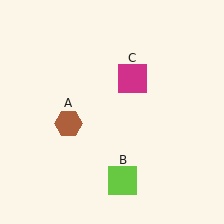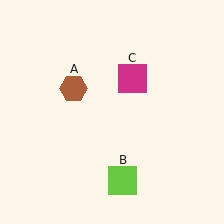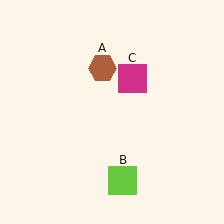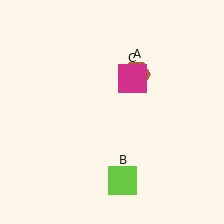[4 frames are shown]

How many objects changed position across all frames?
1 object changed position: brown hexagon (object A).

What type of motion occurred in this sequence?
The brown hexagon (object A) rotated clockwise around the center of the scene.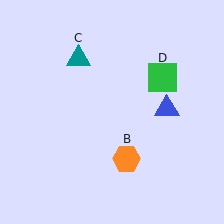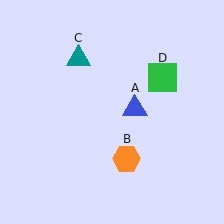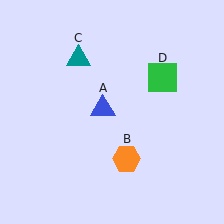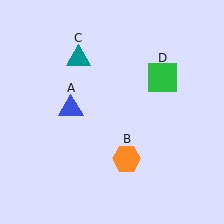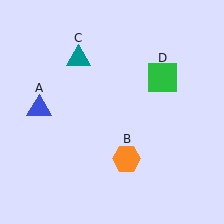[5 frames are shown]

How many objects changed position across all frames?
1 object changed position: blue triangle (object A).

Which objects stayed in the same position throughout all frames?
Orange hexagon (object B) and teal triangle (object C) and green square (object D) remained stationary.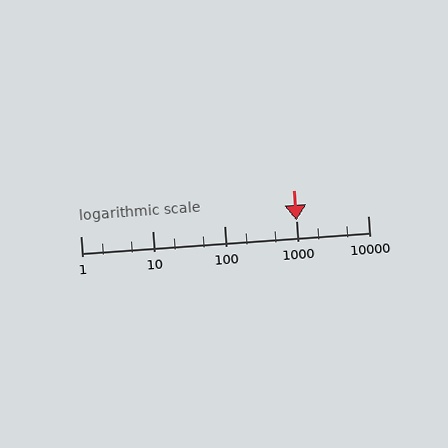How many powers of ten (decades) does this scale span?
The scale spans 4 decades, from 1 to 10000.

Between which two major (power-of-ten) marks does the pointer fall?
The pointer is between 1000 and 10000.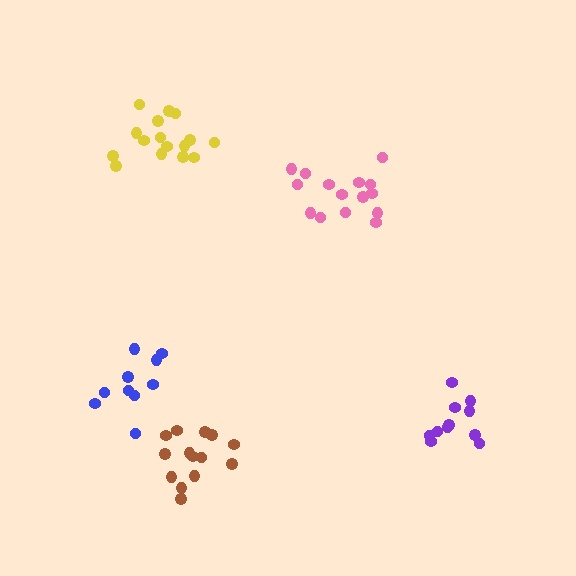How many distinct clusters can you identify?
There are 5 distinct clusters.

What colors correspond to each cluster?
The clusters are colored: blue, yellow, purple, brown, pink.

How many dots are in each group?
Group 1: 10 dots, Group 2: 16 dots, Group 3: 11 dots, Group 4: 14 dots, Group 5: 15 dots (66 total).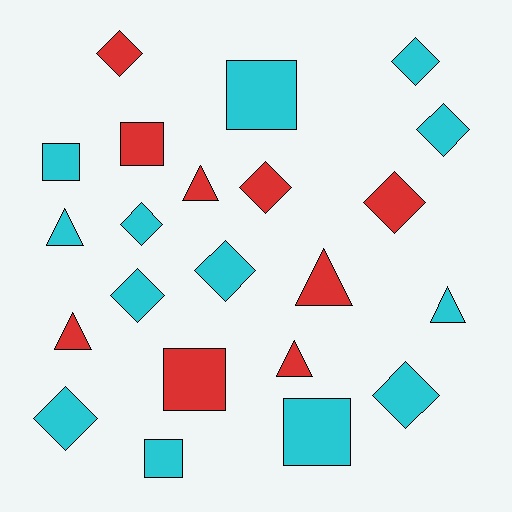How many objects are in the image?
There are 22 objects.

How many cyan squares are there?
There are 4 cyan squares.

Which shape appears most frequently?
Diamond, with 10 objects.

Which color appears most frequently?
Cyan, with 13 objects.